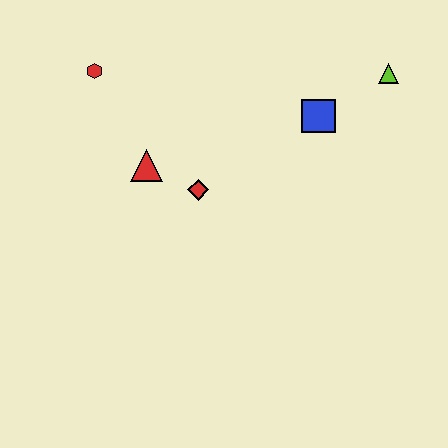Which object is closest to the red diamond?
The red triangle is closest to the red diamond.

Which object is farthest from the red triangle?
The lime triangle is farthest from the red triangle.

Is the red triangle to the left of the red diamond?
Yes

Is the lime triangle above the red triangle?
Yes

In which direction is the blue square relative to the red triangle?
The blue square is to the right of the red triangle.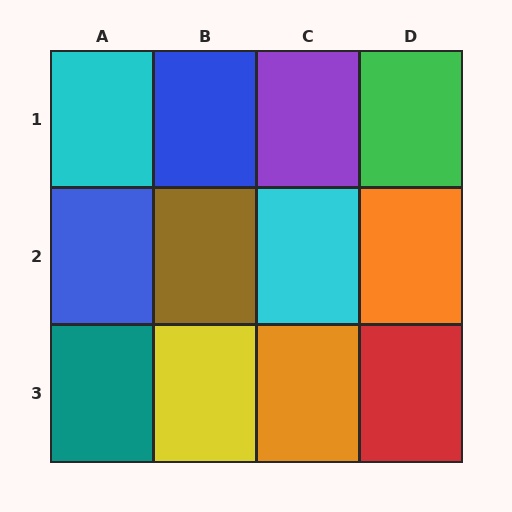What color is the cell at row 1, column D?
Green.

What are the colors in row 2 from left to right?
Blue, brown, cyan, orange.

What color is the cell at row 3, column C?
Orange.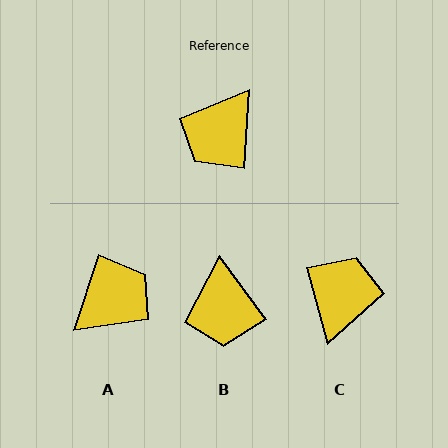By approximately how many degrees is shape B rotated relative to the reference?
Approximately 40 degrees counter-clockwise.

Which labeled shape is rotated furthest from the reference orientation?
A, about 166 degrees away.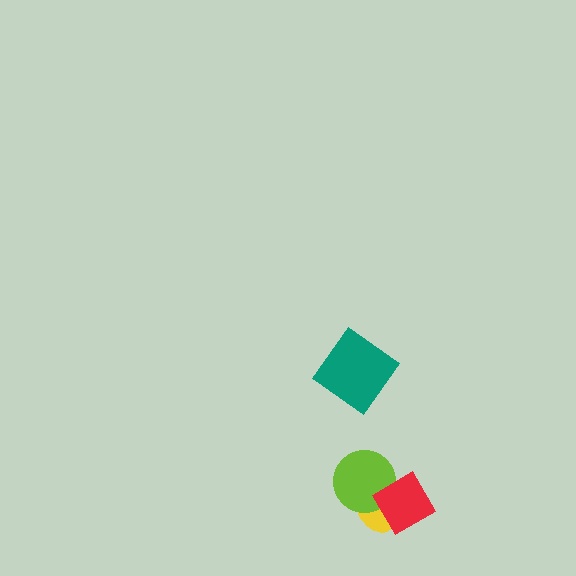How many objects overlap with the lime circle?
2 objects overlap with the lime circle.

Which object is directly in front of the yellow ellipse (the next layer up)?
The lime circle is directly in front of the yellow ellipse.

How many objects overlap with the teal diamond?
0 objects overlap with the teal diamond.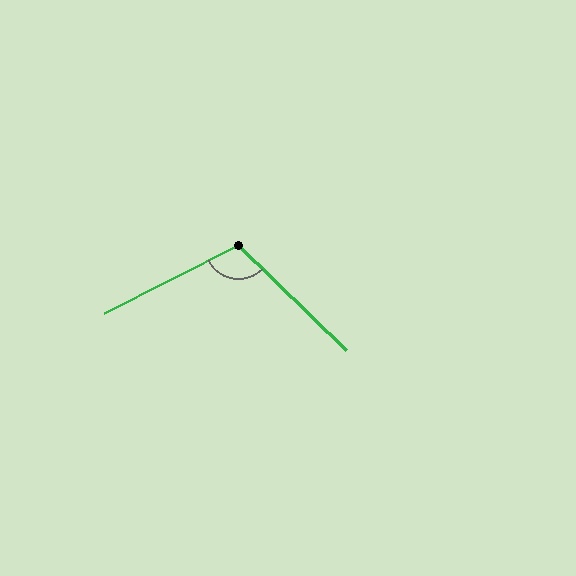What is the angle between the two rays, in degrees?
Approximately 109 degrees.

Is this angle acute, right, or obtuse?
It is obtuse.